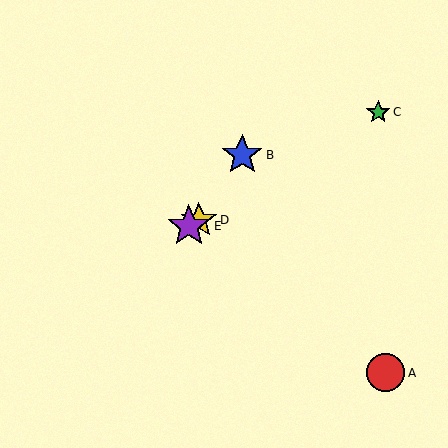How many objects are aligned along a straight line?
3 objects (C, D, E) are aligned along a straight line.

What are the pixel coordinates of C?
Object C is at (378, 113).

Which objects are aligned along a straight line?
Objects C, D, E are aligned along a straight line.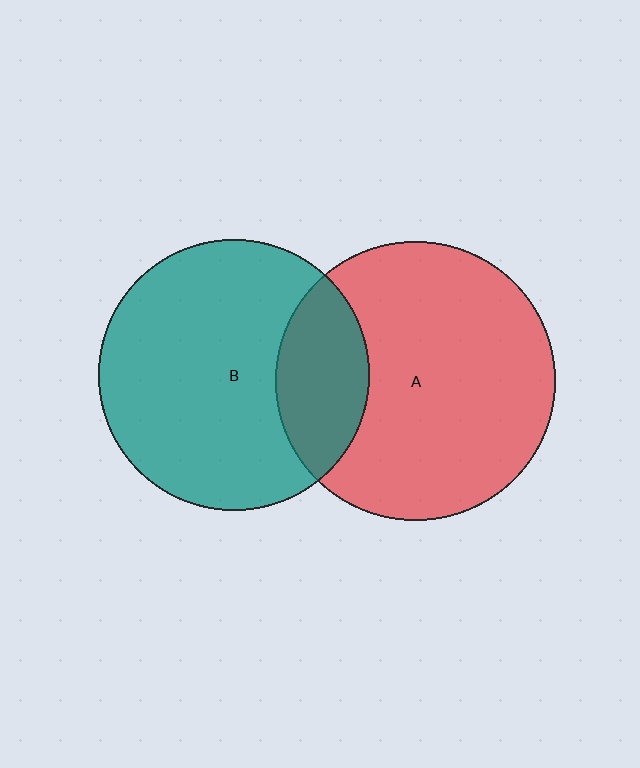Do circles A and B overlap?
Yes.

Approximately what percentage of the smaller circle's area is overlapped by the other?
Approximately 25%.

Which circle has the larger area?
Circle A (red).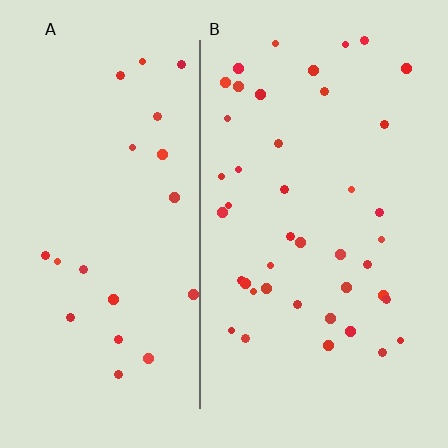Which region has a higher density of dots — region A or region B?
B (the right).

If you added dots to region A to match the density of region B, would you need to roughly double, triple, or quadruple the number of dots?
Approximately double.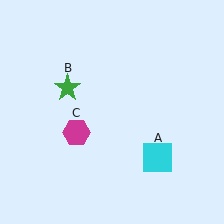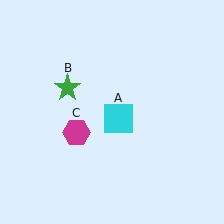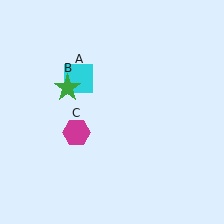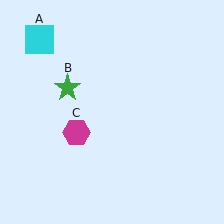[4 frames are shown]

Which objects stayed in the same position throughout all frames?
Green star (object B) and magenta hexagon (object C) remained stationary.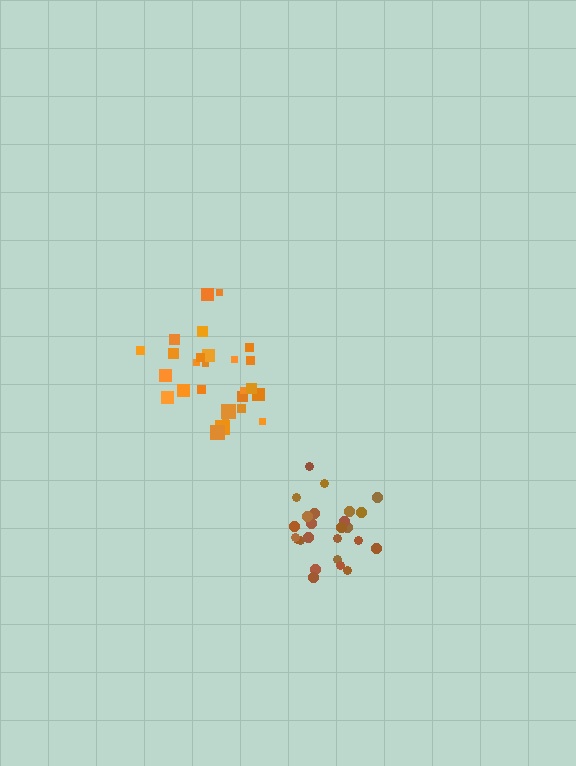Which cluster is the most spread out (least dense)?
Orange.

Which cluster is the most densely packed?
Brown.